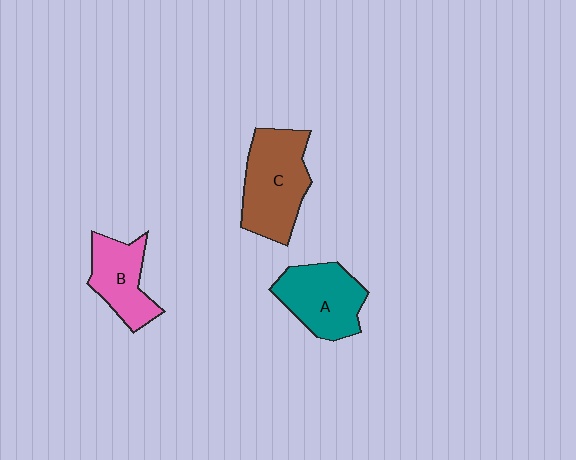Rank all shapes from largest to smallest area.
From largest to smallest: C (brown), A (teal), B (pink).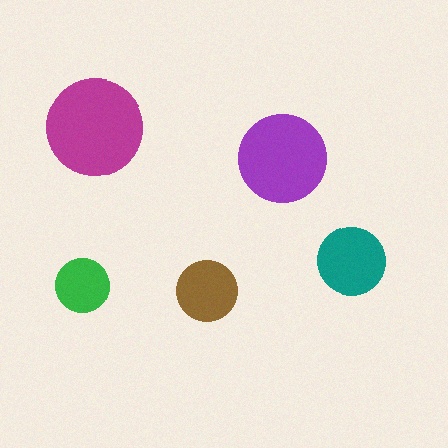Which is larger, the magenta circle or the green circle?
The magenta one.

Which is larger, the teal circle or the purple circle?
The purple one.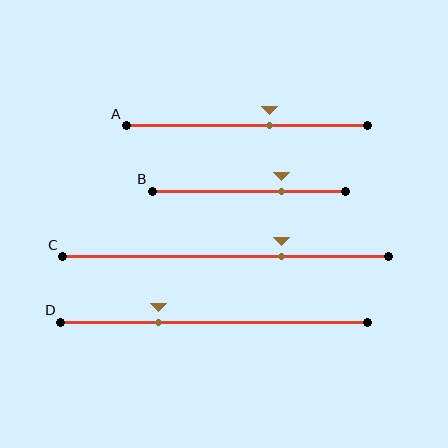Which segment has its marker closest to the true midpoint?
Segment A has its marker closest to the true midpoint.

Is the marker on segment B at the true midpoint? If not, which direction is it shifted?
No, the marker on segment B is shifted to the right by about 17% of the segment length.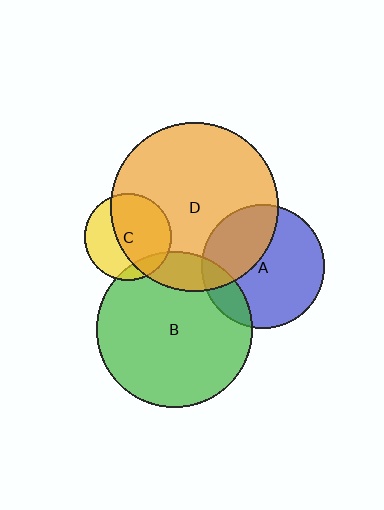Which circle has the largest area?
Circle D (orange).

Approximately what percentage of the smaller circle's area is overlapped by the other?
Approximately 10%.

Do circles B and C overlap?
Yes.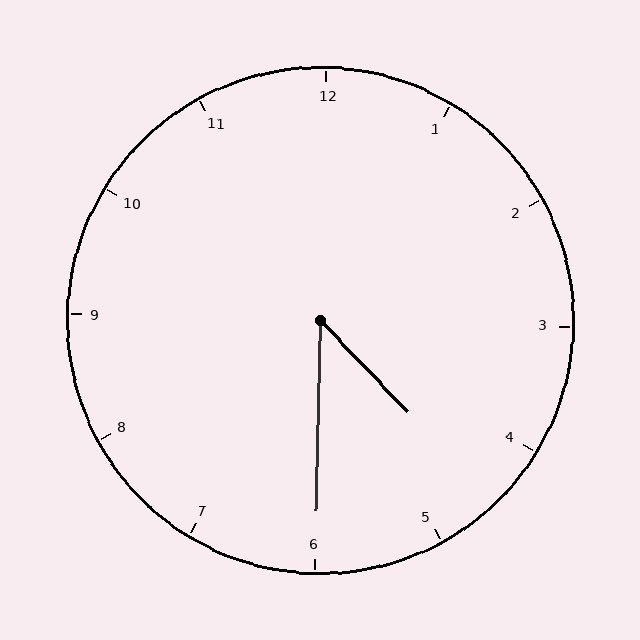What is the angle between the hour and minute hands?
Approximately 45 degrees.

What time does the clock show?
4:30.